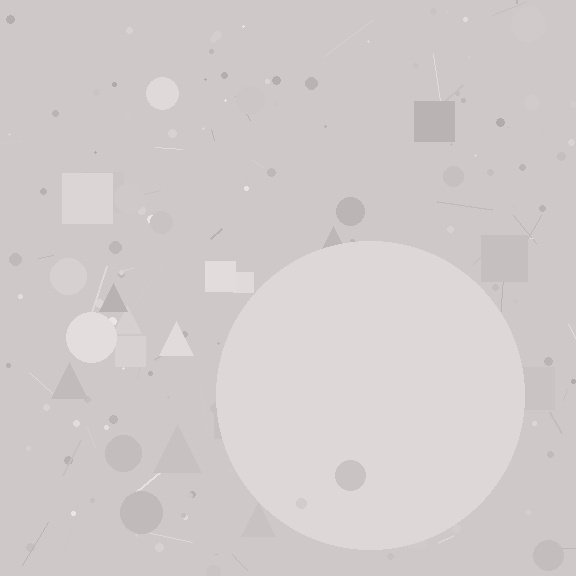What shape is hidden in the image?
A circle is hidden in the image.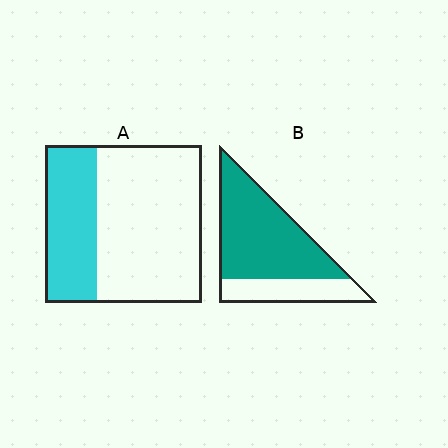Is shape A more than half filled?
No.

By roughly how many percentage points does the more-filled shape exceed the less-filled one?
By roughly 40 percentage points (B over A).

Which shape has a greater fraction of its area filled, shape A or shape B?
Shape B.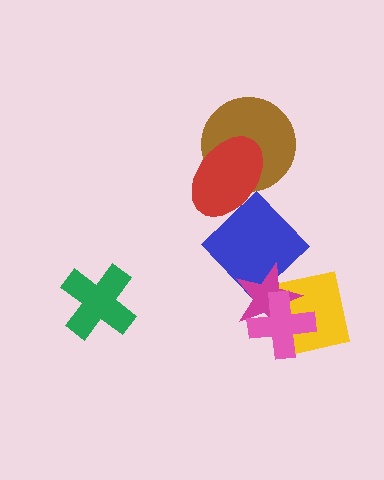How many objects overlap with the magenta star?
3 objects overlap with the magenta star.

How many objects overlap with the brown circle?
1 object overlaps with the brown circle.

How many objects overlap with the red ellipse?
2 objects overlap with the red ellipse.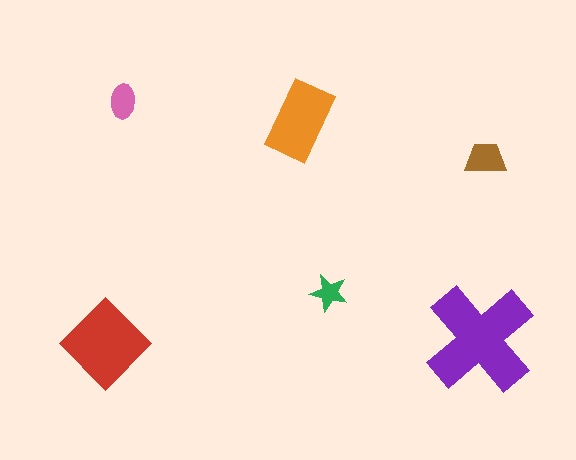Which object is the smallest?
The green star.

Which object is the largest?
The purple cross.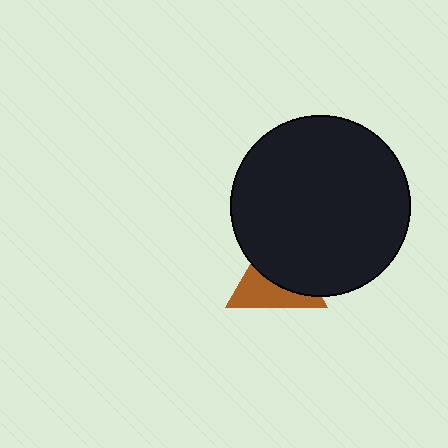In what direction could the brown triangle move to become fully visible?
The brown triangle could move down. That would shift it out from behind the black circle entirely.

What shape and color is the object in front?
The object in front is a black circle.